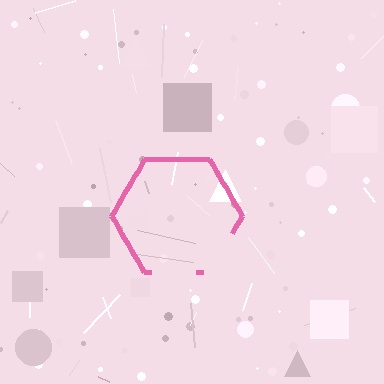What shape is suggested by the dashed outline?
The dashed outline suggests a hexagon.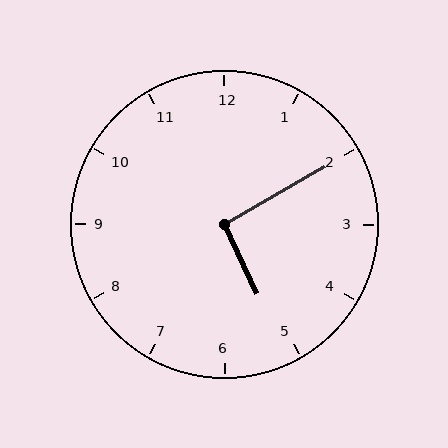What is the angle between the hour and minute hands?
Approximately 95 degrees.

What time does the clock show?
5:10.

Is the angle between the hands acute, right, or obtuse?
It is right.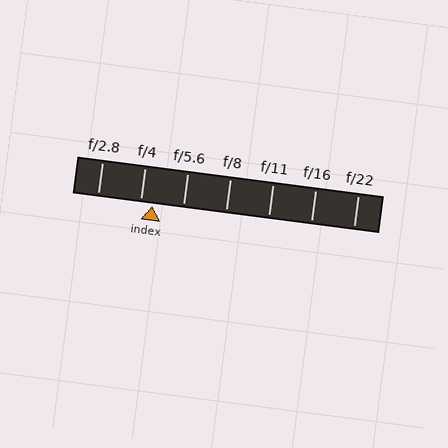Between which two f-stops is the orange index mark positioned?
The index mark is between f/4 and f/5.6.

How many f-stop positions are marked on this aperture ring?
There are 7 f-stop positions marked.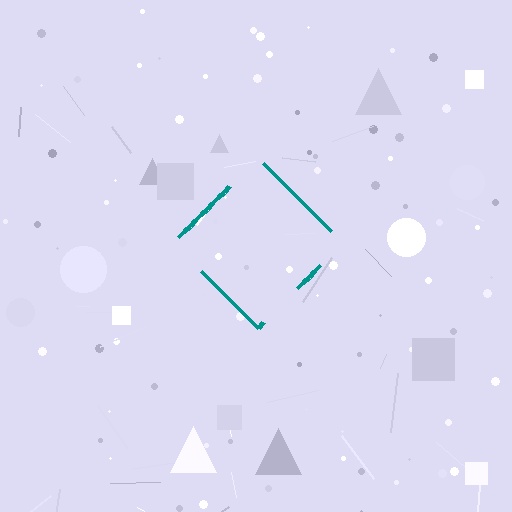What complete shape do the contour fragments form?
The contour fragments form a diamond.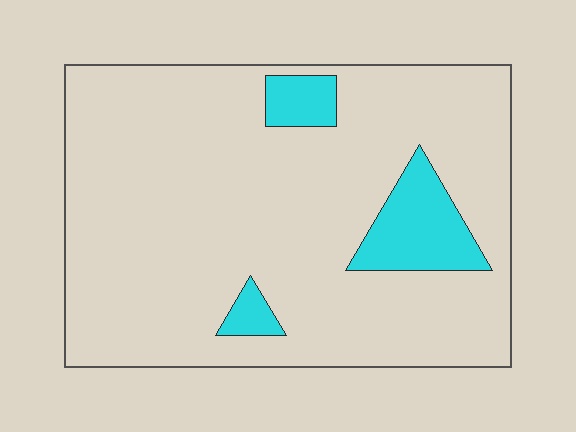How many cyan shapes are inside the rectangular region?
3.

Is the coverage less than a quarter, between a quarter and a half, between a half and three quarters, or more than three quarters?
Less than a quarter.